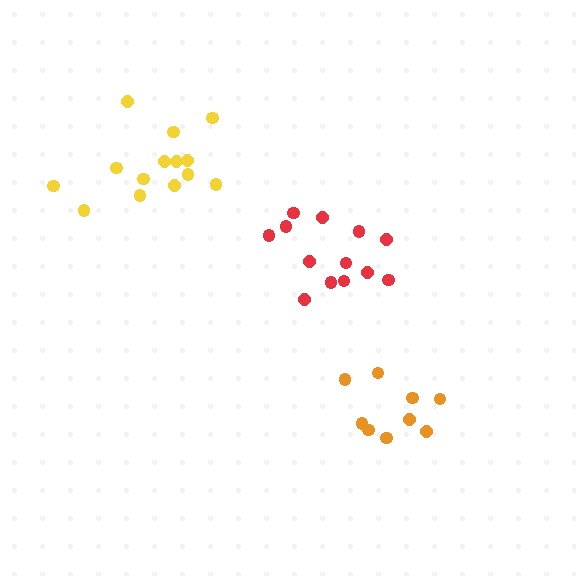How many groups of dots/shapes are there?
There are 3 groups.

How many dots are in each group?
Group 1: 13 dots, Group 2: 14 dots, Group 3: 9 dots (36 total).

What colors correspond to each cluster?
The clusters are colored: red, yellow, orange.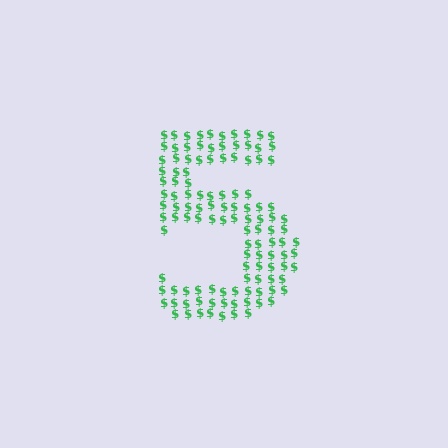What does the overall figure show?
The overall figure shows the digit 5.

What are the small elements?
The small elements are dollar signs.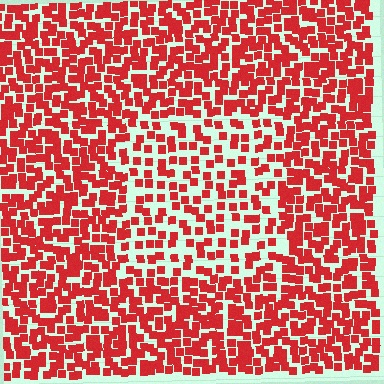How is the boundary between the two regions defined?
The boundary is defined by a change in element density (approximately 1.8x ratio). All elements are the same color, size, and shape.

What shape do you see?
I see a rectangle.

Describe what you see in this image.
The image contains small red elements arranged at two different densities. A rectangle-shaped region is visible where the elements are less densely packed than the surrounding area.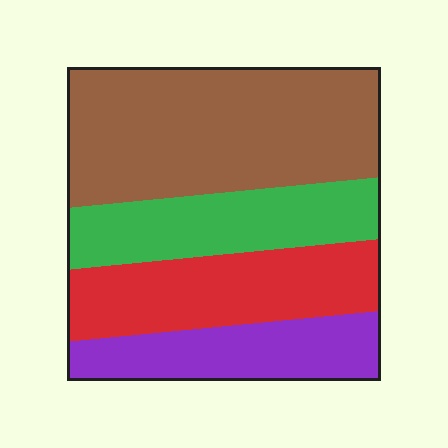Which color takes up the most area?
Brown, at roughly 40%.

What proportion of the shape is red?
Red takes up about one quarter (1/4) of the shape.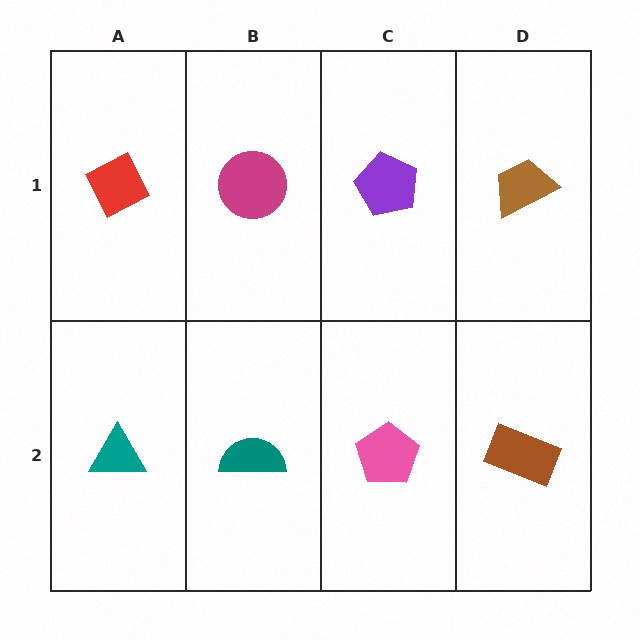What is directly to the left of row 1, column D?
A purple pentagon.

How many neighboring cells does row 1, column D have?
2.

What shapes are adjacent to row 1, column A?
A teal triangle (row 2, column A), a magenta circle (row 1, column B).